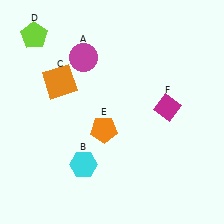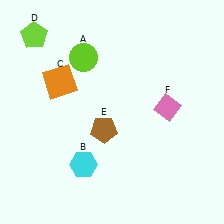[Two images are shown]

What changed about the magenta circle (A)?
In Image 1, A is magenta. In Image 2, it changed to lime.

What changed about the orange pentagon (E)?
In Image 1, E is orange. In Image 2, it changed to brown.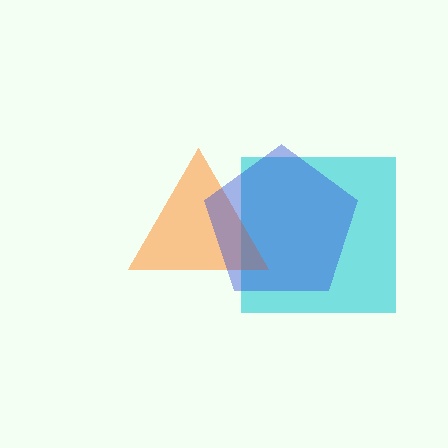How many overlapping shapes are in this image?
There are 3 overlapping shapes in the image.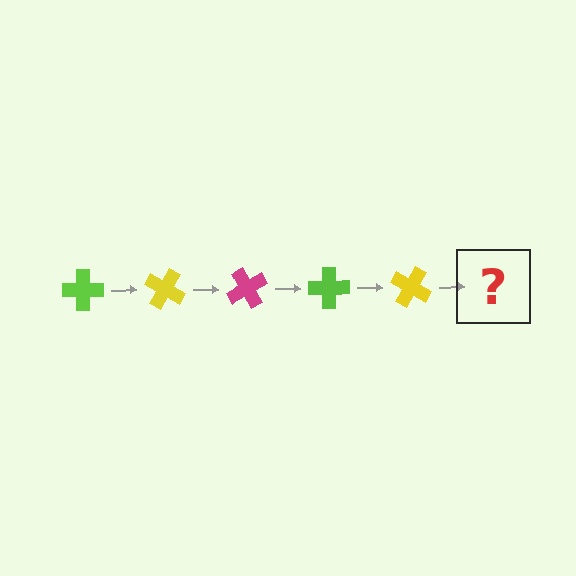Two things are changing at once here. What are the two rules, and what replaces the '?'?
The two rules are that it rotates 30 degrees each step and the color cycles through lime, yellow, and magenta. The '?' should be a magenta cross, rotated 150 degrees from the start.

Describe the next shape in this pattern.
It should be a magenta cross, rotated 150 degrees from the start.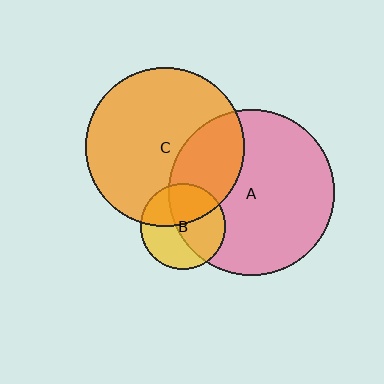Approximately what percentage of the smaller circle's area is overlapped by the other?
Approximately 30%.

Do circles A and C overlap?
Yes.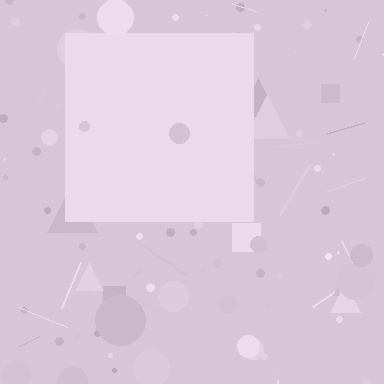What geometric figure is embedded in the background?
A square is embedded in the background.